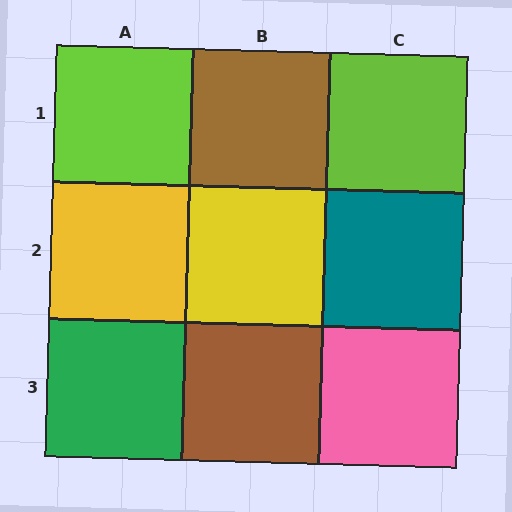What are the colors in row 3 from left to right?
Green, brown, pink.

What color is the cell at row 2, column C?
Teal.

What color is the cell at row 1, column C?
Lime.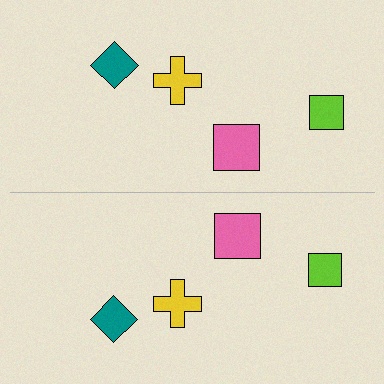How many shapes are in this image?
There are 8 shapes in this image.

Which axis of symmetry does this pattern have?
The pattern has a horizontal axis of symmetry running through the center of the image.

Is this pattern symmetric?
Yes, this pattern has bilateral (reflection) symmetry.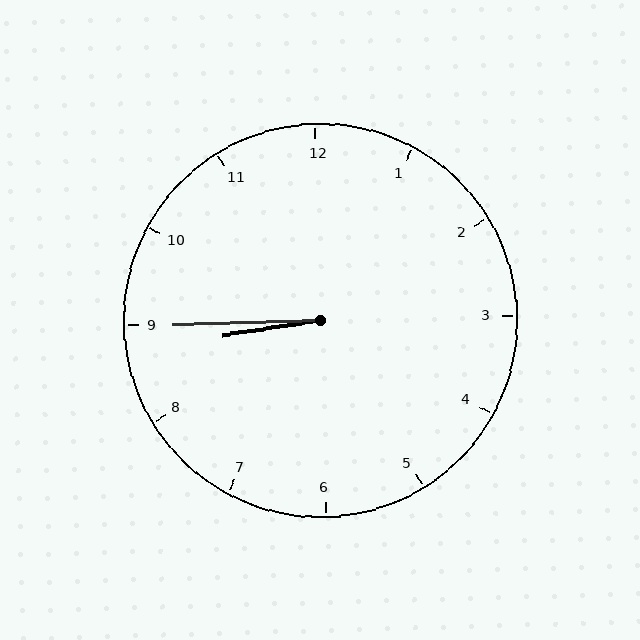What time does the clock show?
8:45.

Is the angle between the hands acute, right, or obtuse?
It is acute.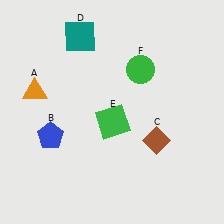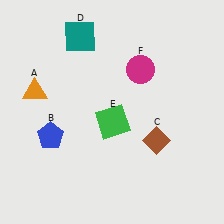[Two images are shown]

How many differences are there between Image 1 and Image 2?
There is 1 difference between the two images.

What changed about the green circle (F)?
In Image 1, F is green. In Image 2, it changed to magenta.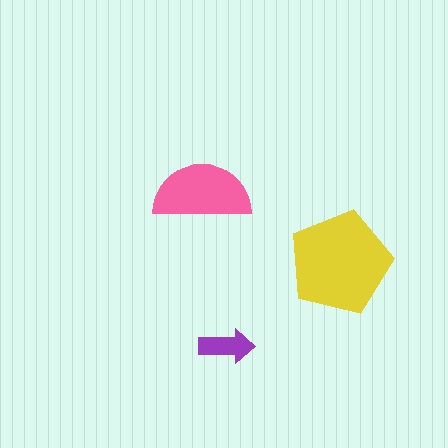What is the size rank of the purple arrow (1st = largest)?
3rd.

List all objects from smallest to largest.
The purple arrow, the pink semicircle, the yellow pentagon.